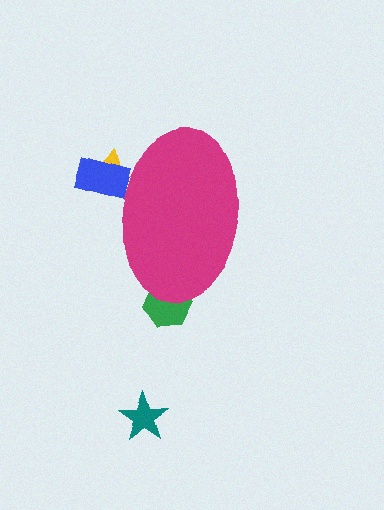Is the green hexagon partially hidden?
Yes, the green hexagon is partially hidden behind the magenta ellipse.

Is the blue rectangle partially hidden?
Yes, the blue rectangle is partially hidden behind the magenta ellipse.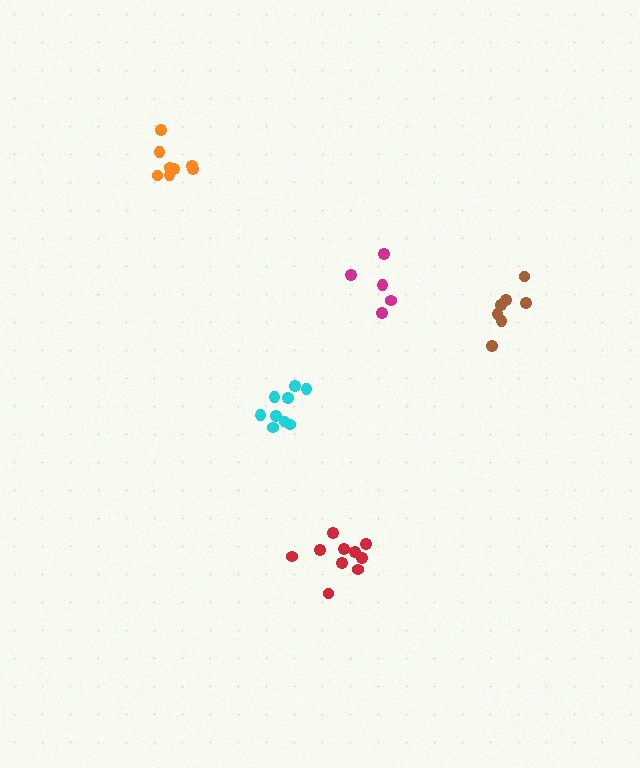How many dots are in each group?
Group 1: 10 dots, Group 2: 8 dots, Group 3: 7 dots, Group 4: 5 dots, Group 5: 9 dots (39 total).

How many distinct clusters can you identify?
There are 5 distinct clusters.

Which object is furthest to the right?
The brown cluster is rightmost.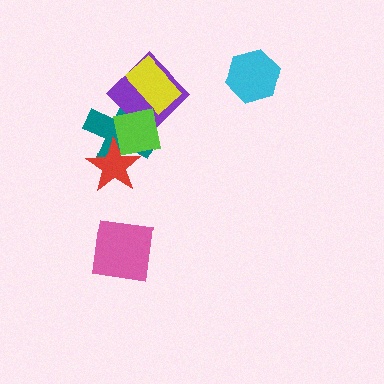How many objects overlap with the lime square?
3 objects overlap with the lime square.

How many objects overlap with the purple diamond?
3 objects overlap with the purple diamond.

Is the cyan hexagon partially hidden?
No, no other shape covers it.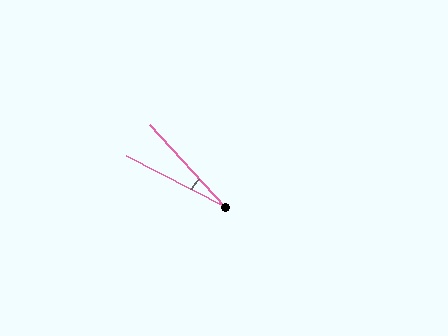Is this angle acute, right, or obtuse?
It is acute.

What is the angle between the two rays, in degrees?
Approximately 21 degrees.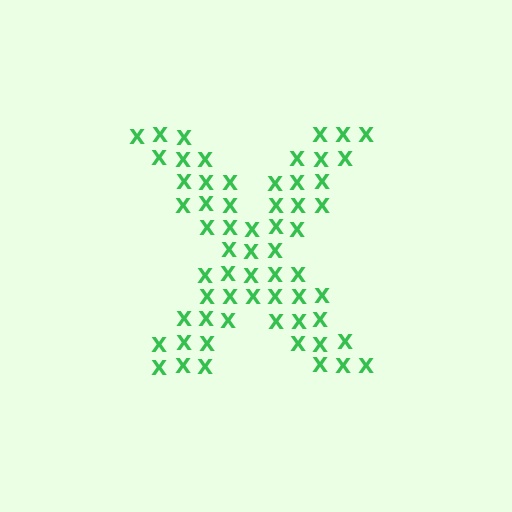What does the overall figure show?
The overall figure shows the letter X.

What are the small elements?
The small elements are letter X's.